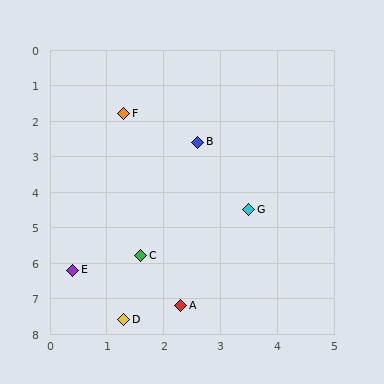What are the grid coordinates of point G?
Point G is at approximately (3.5, 4.5).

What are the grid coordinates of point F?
Point F is at approximately (1.3, 1.8).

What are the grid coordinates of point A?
Point A is at approximately (2.3, 7.2).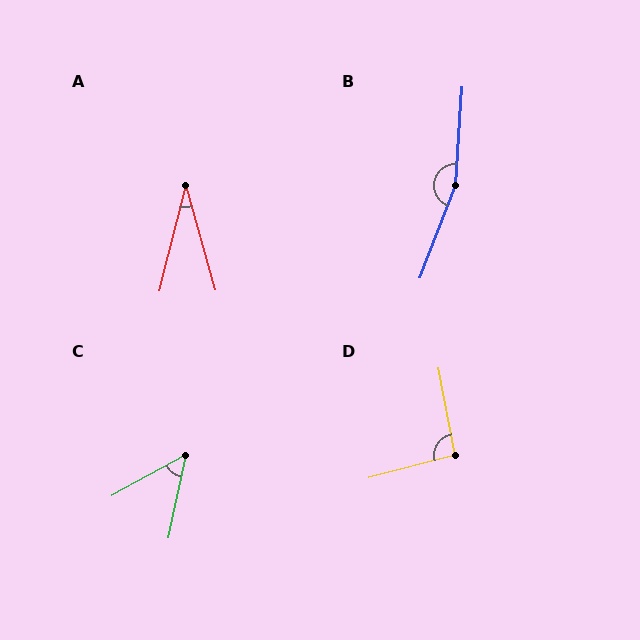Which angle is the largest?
B, at approximately 163 degrees.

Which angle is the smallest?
A, at approximately 30 degrees.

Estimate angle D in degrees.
Approximately 94 degrees.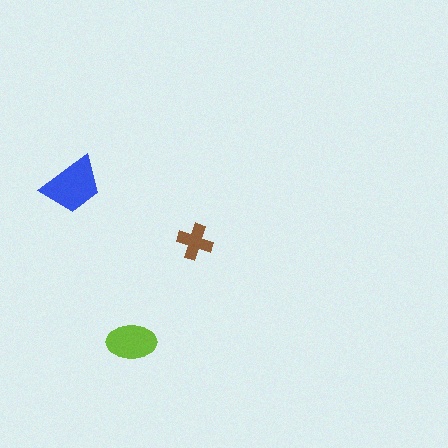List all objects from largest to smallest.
The blue trapezoid, the lime ellipse, the brown cross.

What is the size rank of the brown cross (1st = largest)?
3rd.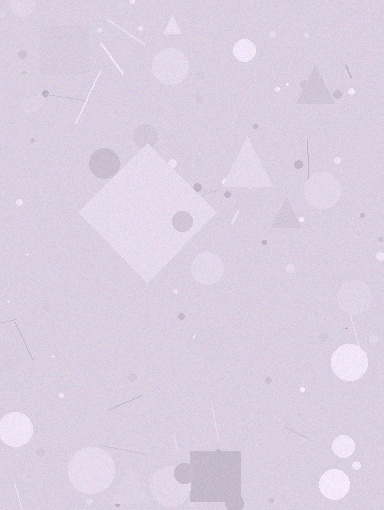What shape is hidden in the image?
A diamond is hidden in the image.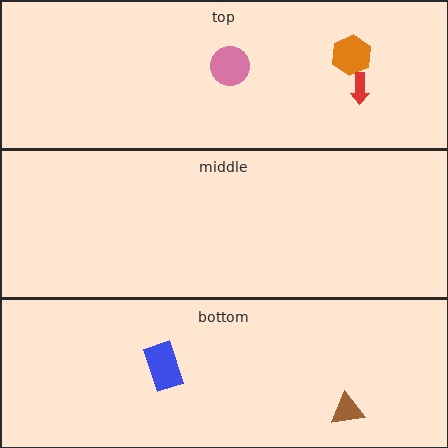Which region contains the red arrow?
The top region.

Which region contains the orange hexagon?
The top region.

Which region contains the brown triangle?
The bottom region.